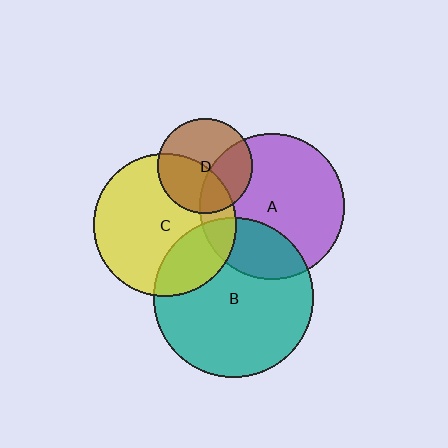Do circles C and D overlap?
Yes.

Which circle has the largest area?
Circle B (teal).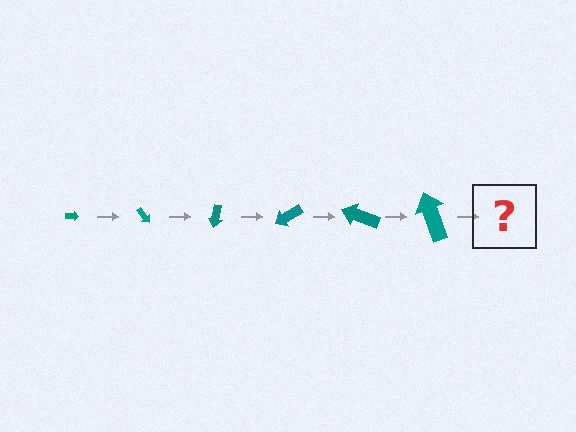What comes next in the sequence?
The next element should be an arrow, larger than the previous one and rotated 300 degrees from the start.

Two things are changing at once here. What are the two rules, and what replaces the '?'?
The two rules are that the arrow grows larger each step and it rotates 50 degrees each step. The '?' should be an arrow, larger than the previous one and rotated 300 degrees from the start.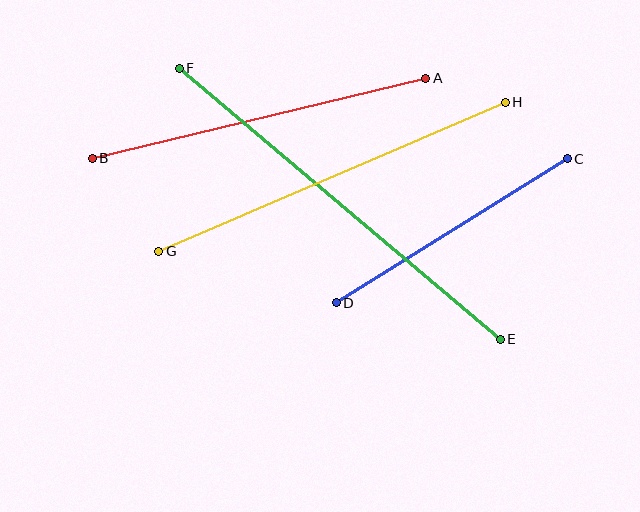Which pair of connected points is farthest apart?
Points E and F are farthest apart.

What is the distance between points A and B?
The distance is approximately 343 pixels.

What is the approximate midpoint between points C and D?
The midpoint is at approximately (452, 231) pixels.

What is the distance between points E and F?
The distance is approximately 420 pixels.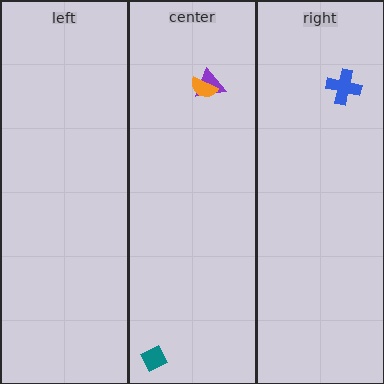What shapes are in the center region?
The purple triangle, the teal diamond, the orange semicircle.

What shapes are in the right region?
The blue cross.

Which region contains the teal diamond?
The center region.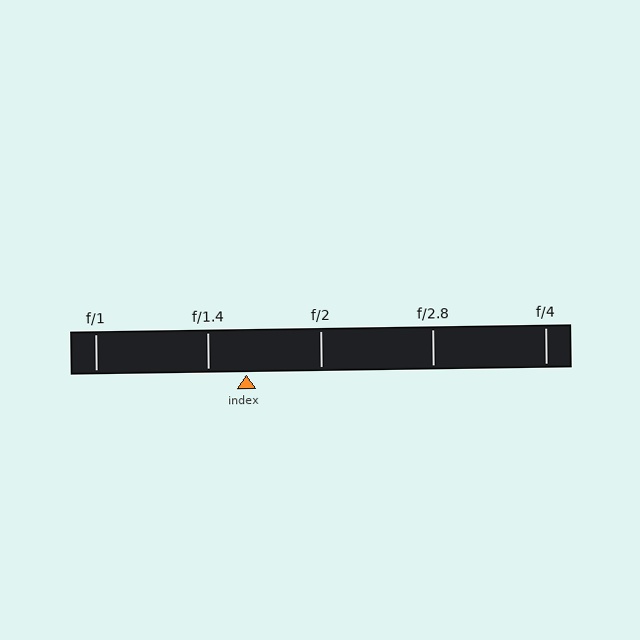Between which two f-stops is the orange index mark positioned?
The index mark is between f/1.4 and f/2.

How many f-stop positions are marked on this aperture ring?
There are 5 f-stop positions marked.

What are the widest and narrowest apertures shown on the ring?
The widest aperture shown is f/1 and the narrowest is f/4.